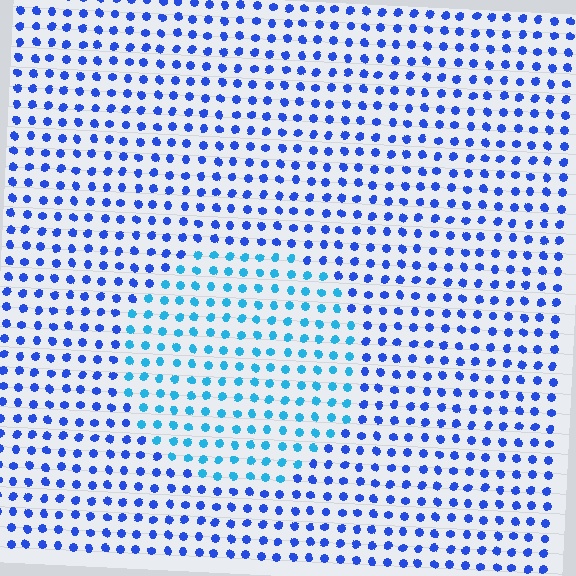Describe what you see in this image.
The image is filled with small blue elements in a uniform arrangement. A circle-shaped region is visible where the elements are tinted to a slightly different hue, forming a subtle color boundary.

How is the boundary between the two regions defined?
The boundary is defined purely by a slight shift in hue (about 33 degrees). Spacing, size, and orientation are identical on both sides.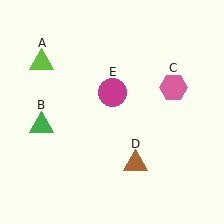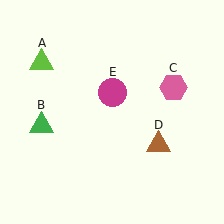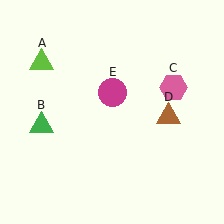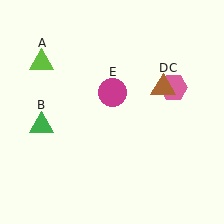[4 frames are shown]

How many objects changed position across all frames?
1 object changed position: brown triangle (object D).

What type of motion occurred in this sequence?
The brown triangle (object D) rotated counterclockwise around the center of the scene.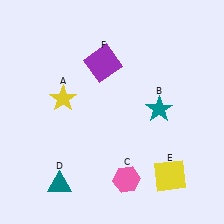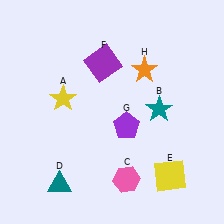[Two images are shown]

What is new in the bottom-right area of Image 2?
A purple pentagon (G) was added in the bottom-right area of Image 2.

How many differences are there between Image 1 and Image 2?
There are 2 differences between the two images.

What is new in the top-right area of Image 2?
An orange star (H) was added in the top-right area of Image 2.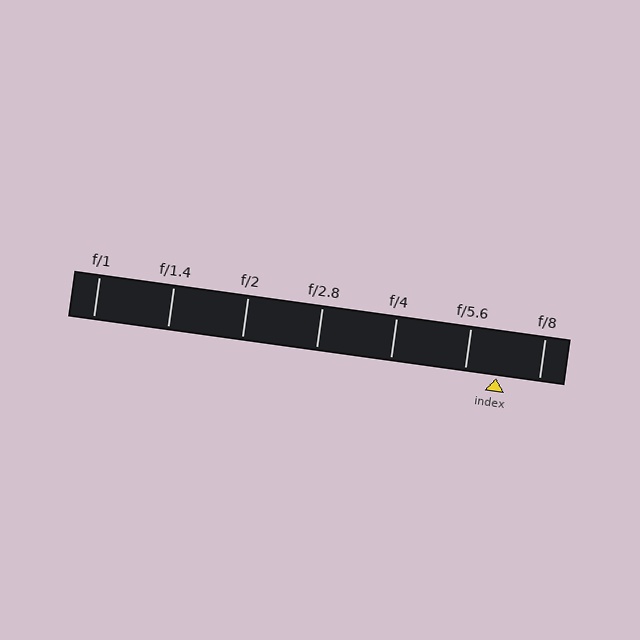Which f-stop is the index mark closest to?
The index mark is closest to f/5.6.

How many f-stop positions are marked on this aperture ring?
There are 7 f-stop positions marked.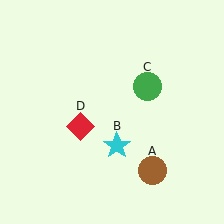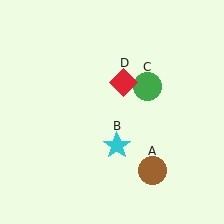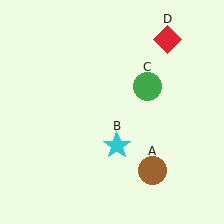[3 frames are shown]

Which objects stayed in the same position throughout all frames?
Brown circle (object A) and cyan star (object B) and green circle (object C) remained stationary.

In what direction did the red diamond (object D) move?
The red diamond (object D) moved up and to the right.